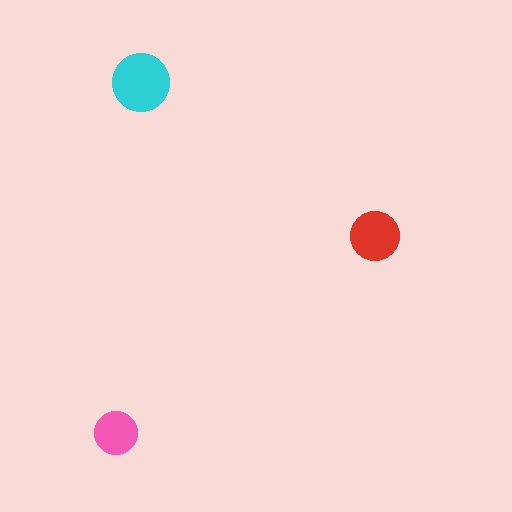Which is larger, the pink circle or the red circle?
The red one.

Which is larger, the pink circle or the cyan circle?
The cyan one.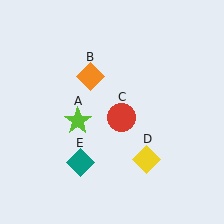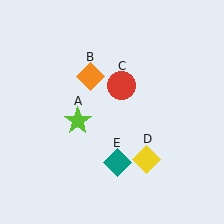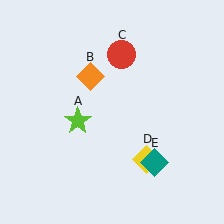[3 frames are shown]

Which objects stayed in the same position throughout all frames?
Lime star (object A) and orange diamond (object B) and yellow diamond (object D) remained stationary.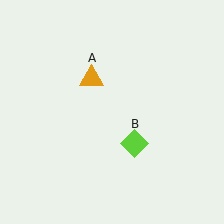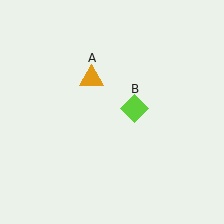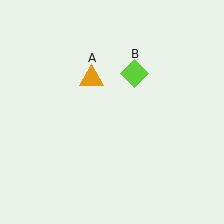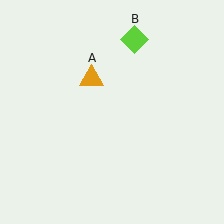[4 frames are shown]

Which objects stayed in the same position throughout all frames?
Orange triangle (object A) remained stationary.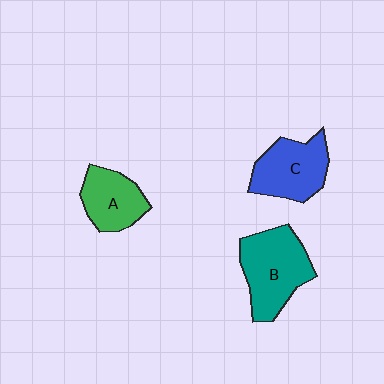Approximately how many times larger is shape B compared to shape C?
Approximately 1.2 times.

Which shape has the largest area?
Shape B (teal).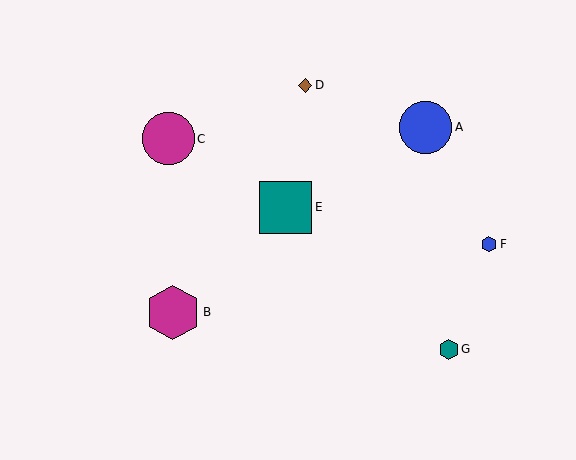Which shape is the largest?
The magenta hexagon (labeled B) is the largest.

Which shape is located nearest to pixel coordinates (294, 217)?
The teal square (labeled E) at (286, 207) is nearest to that location.